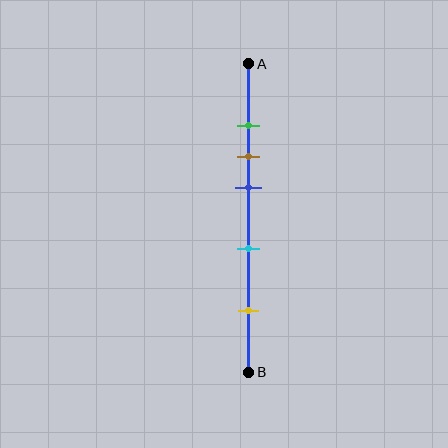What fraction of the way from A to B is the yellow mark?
The yellow mark is approximately 80% (0.8) of the way from A to B.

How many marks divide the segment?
There are 5 marks dividing the segment.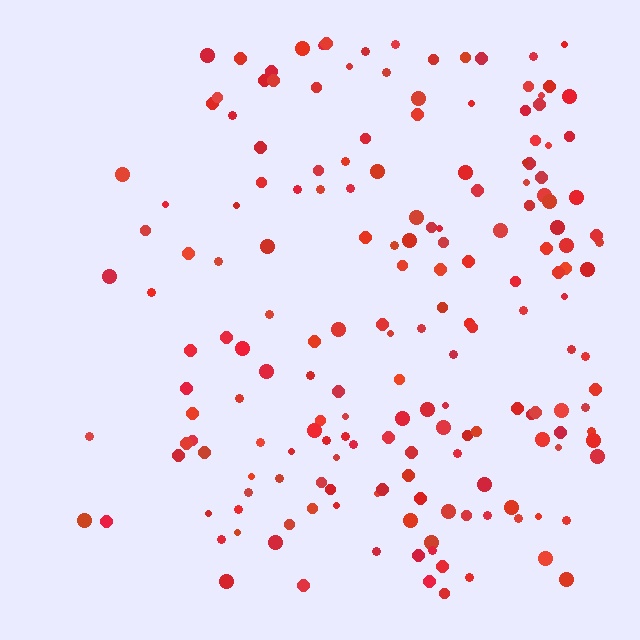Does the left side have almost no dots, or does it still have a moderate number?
Still a moderate number, just noticeably fewer than the right.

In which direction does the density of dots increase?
From left to right, with the right side densest.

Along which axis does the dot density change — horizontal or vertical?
Horizontal.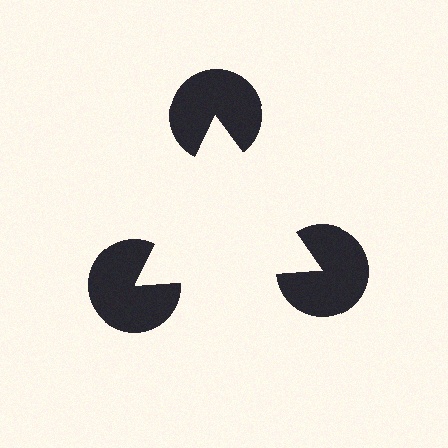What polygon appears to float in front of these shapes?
An illusory triangle — its edges are inferred from the aligned wedge cuts in the pac-man discs, not physically drawn.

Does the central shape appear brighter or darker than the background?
It typically appears slightly brighter than the background, even though no actual brightness change is drawn.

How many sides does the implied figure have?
3 sides.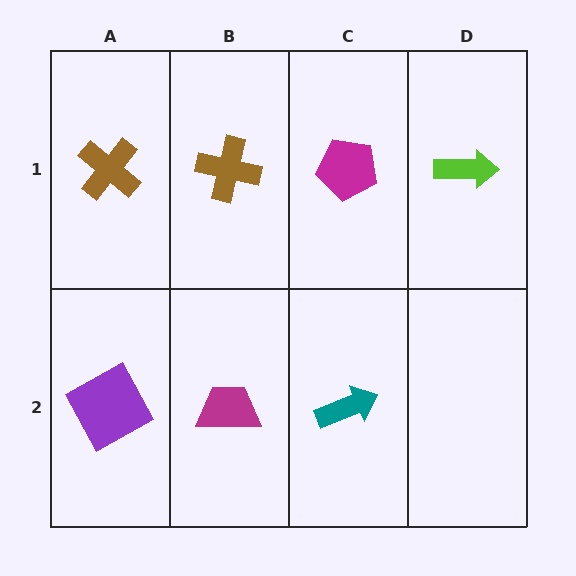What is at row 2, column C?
A teal arrow.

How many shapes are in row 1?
4 shapes.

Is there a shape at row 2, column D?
No, that cell is empty.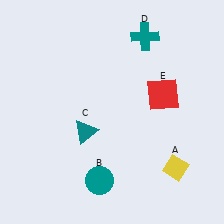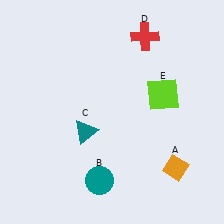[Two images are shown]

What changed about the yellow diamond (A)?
In Image 1, A is yellow. In Image 2, it changed to orange.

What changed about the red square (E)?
In Image 1, E is red. In Image 2, it changed to lime.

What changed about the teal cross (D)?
In Image 1, D is teal. In Image 2, it changed to red.